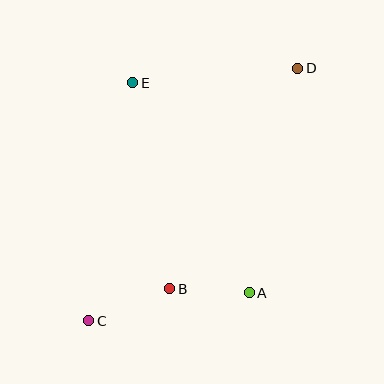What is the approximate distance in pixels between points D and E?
The distance between D and E is approximately 166 pixels.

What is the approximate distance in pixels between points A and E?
The distance between A and E is approximately 240 pixels.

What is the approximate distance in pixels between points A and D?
The distance between A and D is approximately 230 pixels.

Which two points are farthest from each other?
Points C and D are farthest from each other.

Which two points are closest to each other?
Points A and B are closest to each other.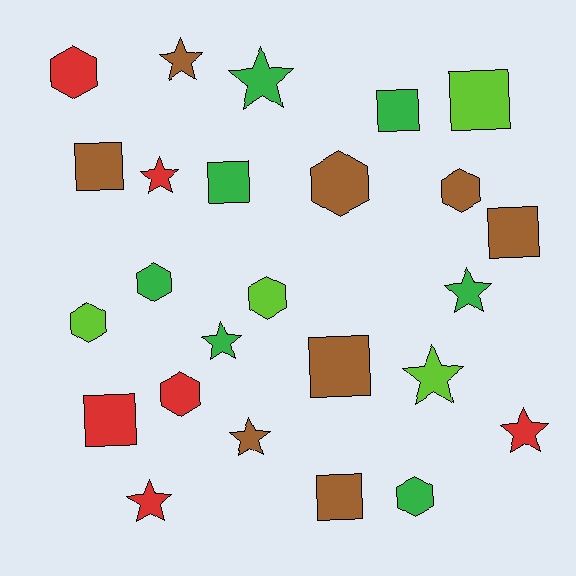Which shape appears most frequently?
Star, with 9 objects.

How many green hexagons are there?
There are 2 green hexagons.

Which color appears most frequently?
Brown, with 8 objects.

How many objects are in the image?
There are 25 objects.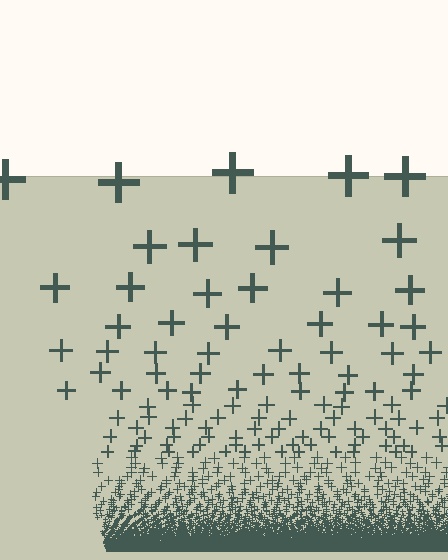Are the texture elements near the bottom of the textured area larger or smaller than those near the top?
Smaller. The gradient is inverted — elements near the bottom are smaller and denser.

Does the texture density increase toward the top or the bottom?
Density increases toward the bottom.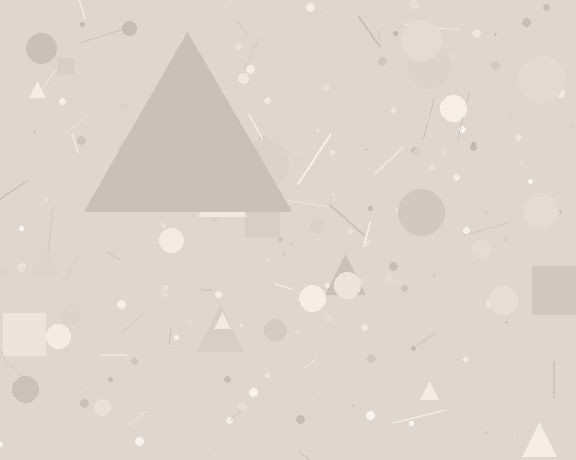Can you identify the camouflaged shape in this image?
The camouflaged shape is a triangle.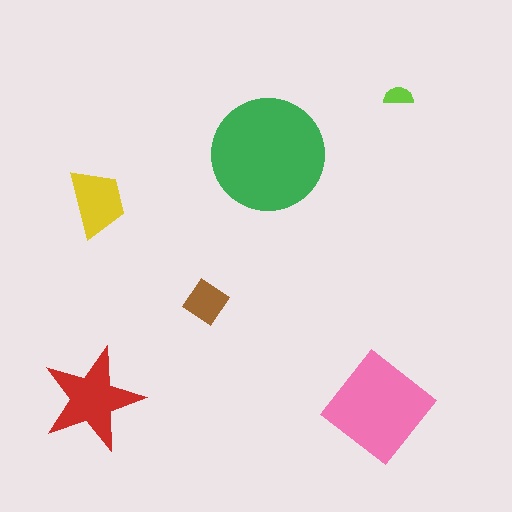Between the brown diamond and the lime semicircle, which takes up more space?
The brown diamond.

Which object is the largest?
The green circle.